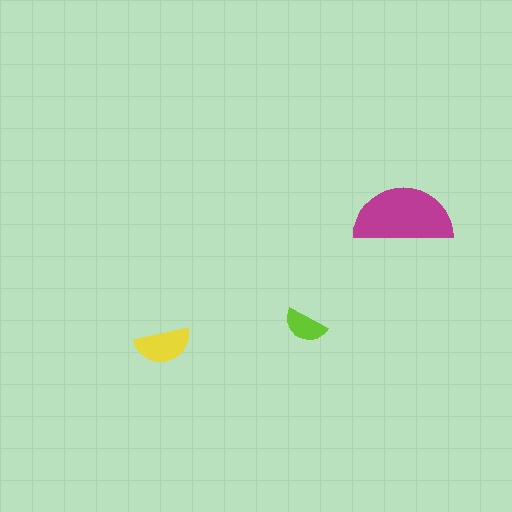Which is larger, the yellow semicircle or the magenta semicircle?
The magenta one.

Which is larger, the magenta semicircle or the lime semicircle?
The magenta one.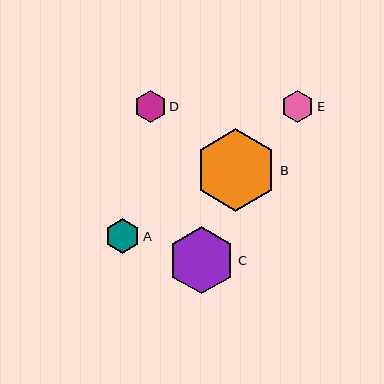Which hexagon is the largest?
Hexagon B is the largest with a size of approximately 83 pixels.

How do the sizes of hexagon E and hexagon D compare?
Hexagon E and hexagon D are approximately the same size.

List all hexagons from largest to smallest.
From largest to smallest: B, C, A, E, D.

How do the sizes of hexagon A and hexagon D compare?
Hexagon A and hexagon D are approximately the same size.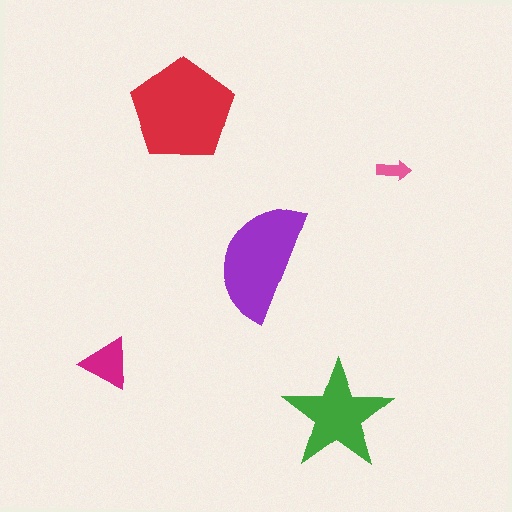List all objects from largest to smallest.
The red pentagon, the purple semicircle, the green star, the magenta triangle, the pink arrow.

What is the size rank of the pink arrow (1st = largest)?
5th.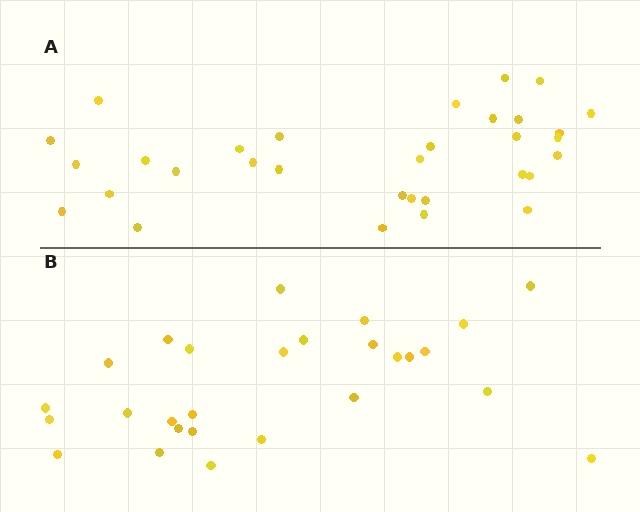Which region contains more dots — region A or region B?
Region A (the top region) has more dots.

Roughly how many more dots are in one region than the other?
Region A has about 5 more dots than region B.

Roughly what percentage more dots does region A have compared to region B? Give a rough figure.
About 20% more.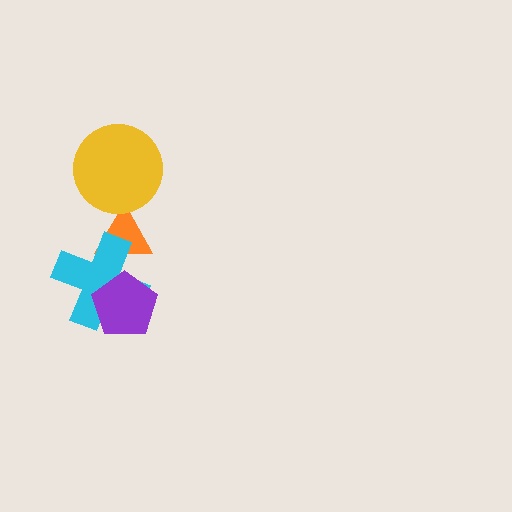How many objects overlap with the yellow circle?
1 object overlaps with the yellow circle.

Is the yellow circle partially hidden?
No, no other shape covers it.